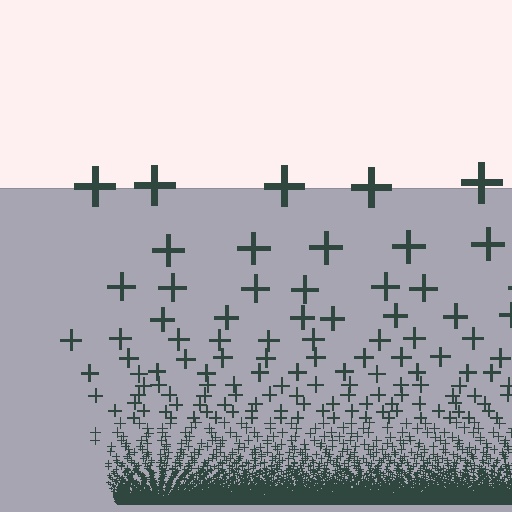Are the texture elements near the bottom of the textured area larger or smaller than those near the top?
Smaller. The gradient is inverted — elements near the bottom are smaller and denser.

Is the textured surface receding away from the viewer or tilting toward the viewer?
The surface appears to tilt toward the viewer. Texture elements get larger and sparser toward the top.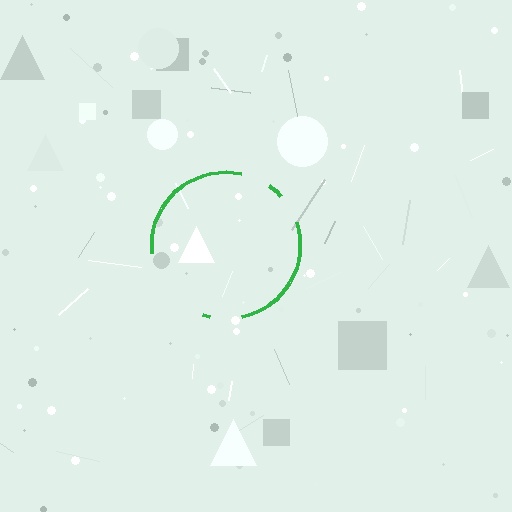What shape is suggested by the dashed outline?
The dashed outline suggests a circle.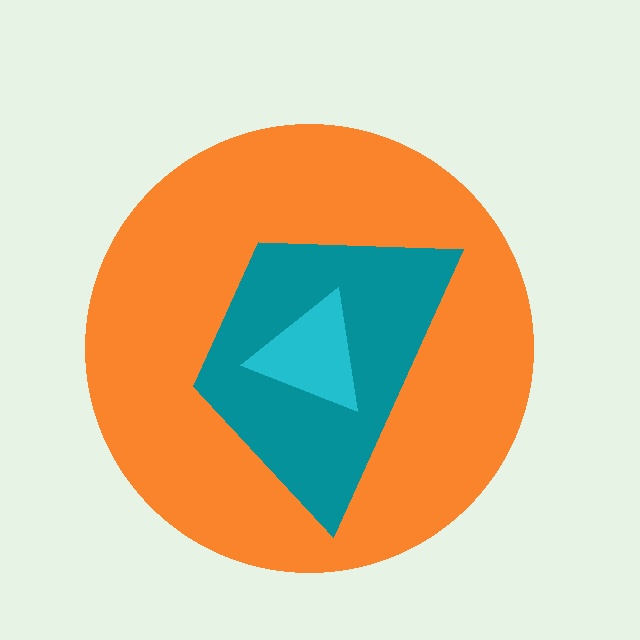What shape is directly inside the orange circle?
The teal trapezoid.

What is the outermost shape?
The orange circle.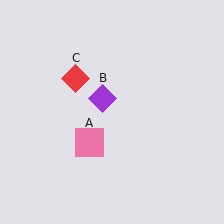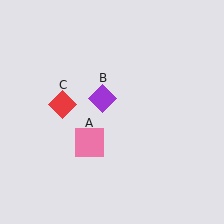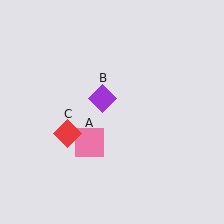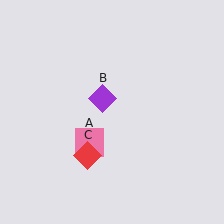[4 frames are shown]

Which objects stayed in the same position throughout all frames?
Pink square (object A) and purple diamond (object B) remained stationary.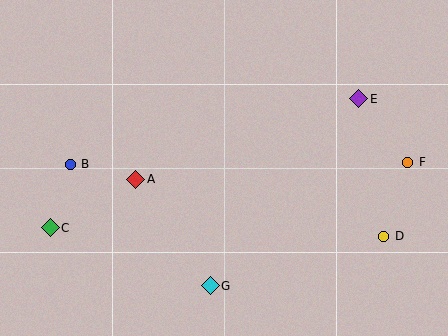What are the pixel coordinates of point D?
Point D is at (384, 236).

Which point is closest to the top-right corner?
Point E is closest to the top-right corner.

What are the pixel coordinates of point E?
Point E is at (359, 99).